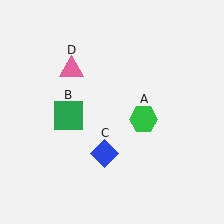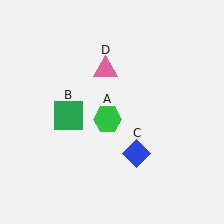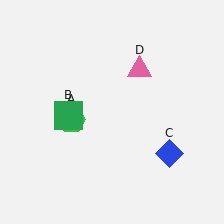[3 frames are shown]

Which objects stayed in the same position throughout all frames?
Green square (object B) remained stationary.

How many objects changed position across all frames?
3 objects changed position: green hexagon (object A), blue diamond (object C), pink triangle (object D).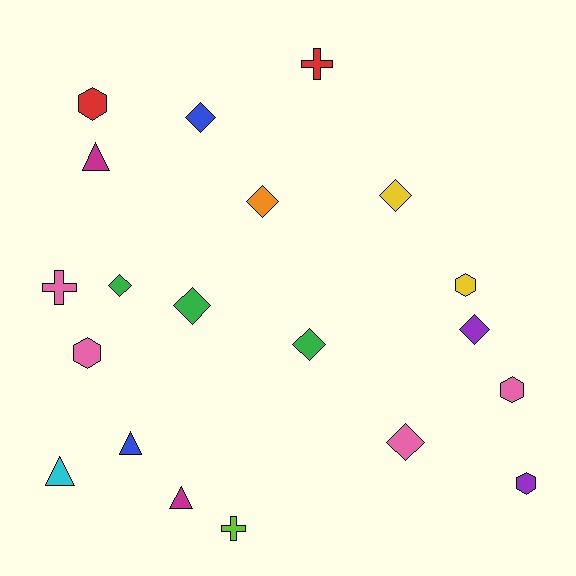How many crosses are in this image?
There are 3 crosses.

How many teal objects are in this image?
There are no teal objects.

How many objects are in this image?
There are 20 objects.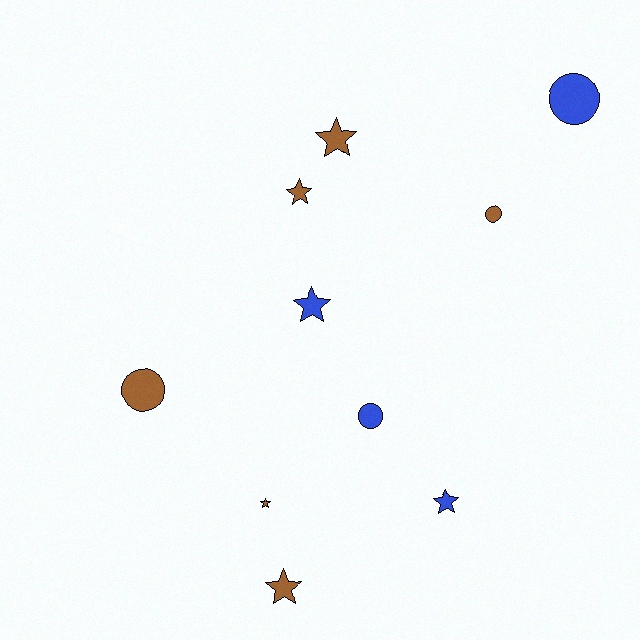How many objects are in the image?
There are 10 objects.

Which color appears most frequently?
Brown, with 6 objects.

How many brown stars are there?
There are 4 brown stars.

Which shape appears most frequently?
Star, with 6 objects.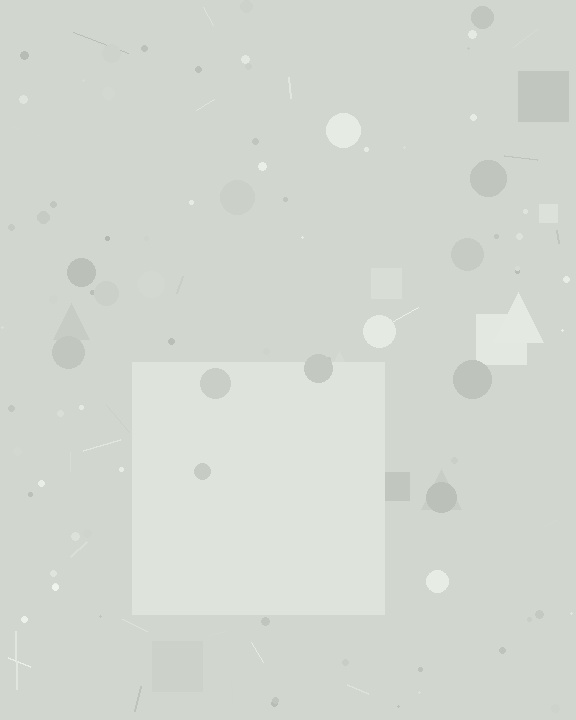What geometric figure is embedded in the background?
A square is embedded in the background.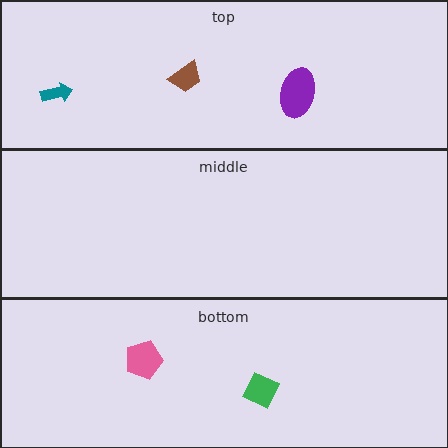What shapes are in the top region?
The purple ellipse, the teal arrow, the brown trapezoid.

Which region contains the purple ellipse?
The top region.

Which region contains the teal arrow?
The top region.